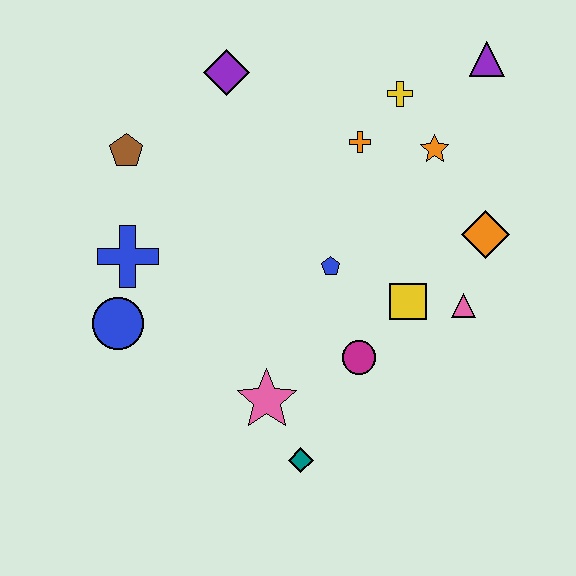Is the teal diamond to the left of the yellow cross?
Yes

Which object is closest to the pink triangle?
The yellow square is closest to the pink triangle.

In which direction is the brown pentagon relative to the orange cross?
The brown pentagon is to the left of the orange cross.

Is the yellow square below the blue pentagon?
Yes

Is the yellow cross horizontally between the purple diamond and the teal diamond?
No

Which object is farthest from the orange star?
The blue circle is farthest from the orange star.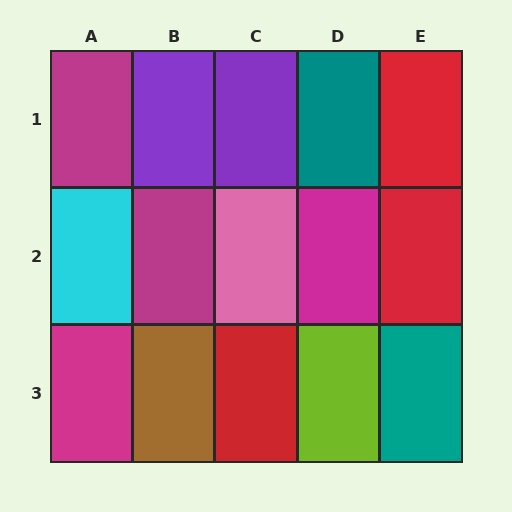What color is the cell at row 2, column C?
Pink.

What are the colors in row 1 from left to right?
Magenta, purple, purple, teal, red.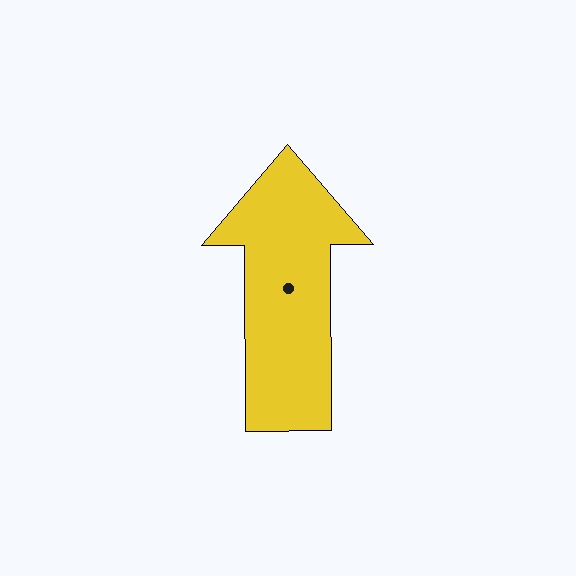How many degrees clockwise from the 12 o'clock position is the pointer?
Approximately 360 degrees.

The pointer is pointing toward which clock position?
Roughly 12 o'clock.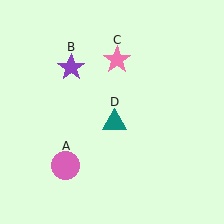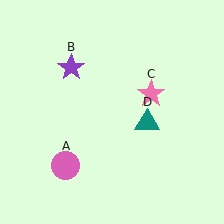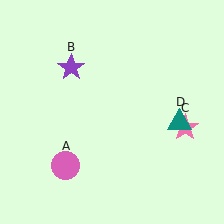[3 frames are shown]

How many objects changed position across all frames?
2 objects changed position: pink star (object C), teal triangle (object D).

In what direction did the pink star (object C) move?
The pink star (object C) moved down and to the right.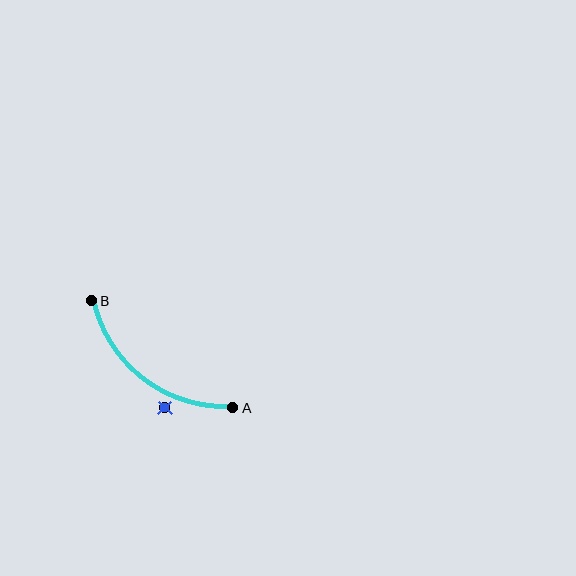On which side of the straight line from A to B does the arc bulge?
The arc bulges below and to the left of the straight line connecting A and B.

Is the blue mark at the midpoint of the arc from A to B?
No — the blue mark does not lie on the arc at all. It sits slightly outside the curve.